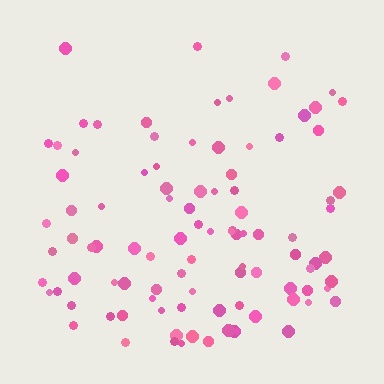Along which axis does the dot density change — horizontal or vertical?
Vertical.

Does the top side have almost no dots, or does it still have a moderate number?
Still a moderate number, just noticeably fewer than the bottom.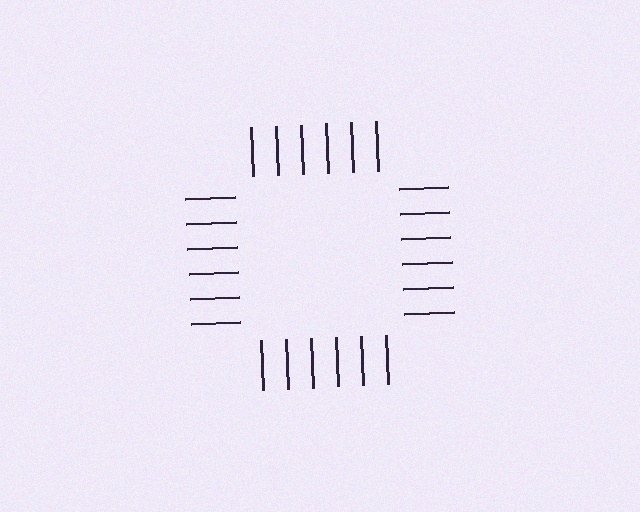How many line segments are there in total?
24 — 6 along each of the 4 edges.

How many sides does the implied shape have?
4 sides — the line-ends trace a square.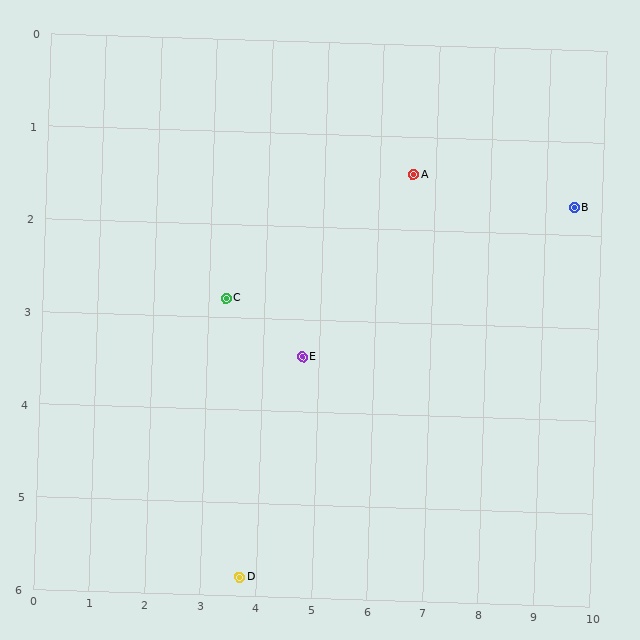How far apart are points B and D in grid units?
Points B and D are about 7.1 grid units apart.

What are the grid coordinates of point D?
Point D is at approximately (3.7, 5.8).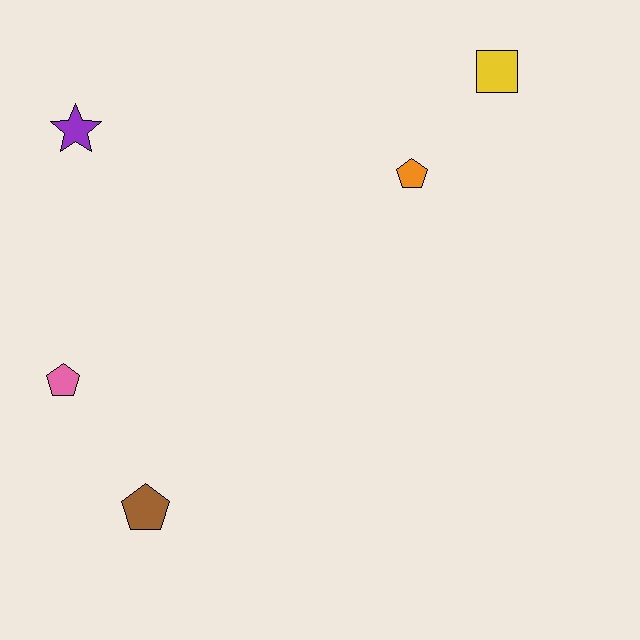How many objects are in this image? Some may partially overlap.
There are 5 objects.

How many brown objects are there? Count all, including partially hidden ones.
There is 1 brown object.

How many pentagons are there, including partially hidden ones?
There are 3 pentagons.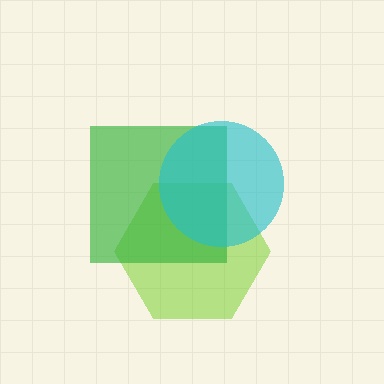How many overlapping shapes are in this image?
There are 3 overlapping shapes in the image.